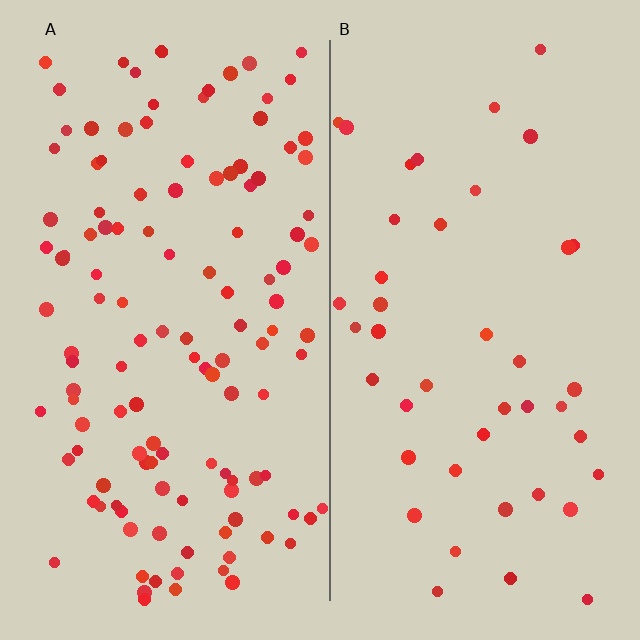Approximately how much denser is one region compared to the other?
Approximately 2.8× — region A over region B.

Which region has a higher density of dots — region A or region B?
A (the left).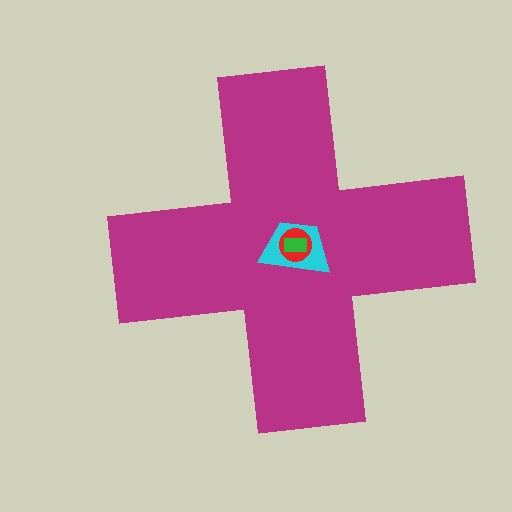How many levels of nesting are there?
4.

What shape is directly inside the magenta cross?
The cyan trapezoid.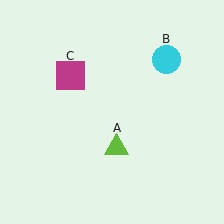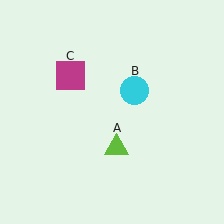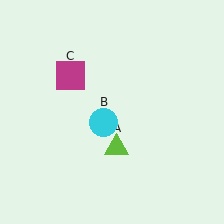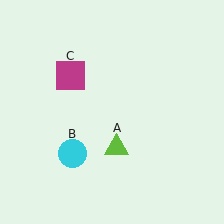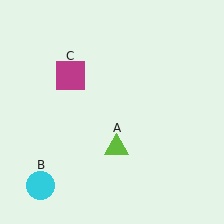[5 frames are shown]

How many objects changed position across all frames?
1 object changed position: cyan circle (object B).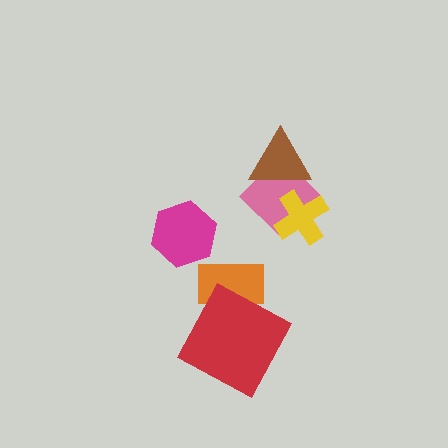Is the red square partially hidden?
No, no other shape covers it.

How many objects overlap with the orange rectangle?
1 object overlaps with the orange rectangle.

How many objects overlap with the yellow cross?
1 object overlaps with the yellow cross.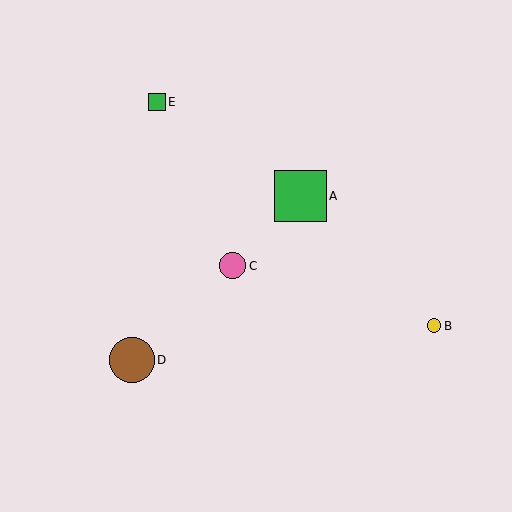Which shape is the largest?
The green square (labeled A) is the largest.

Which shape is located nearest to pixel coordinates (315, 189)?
The green square (labeled A) at (300, 196) is nearest to that location.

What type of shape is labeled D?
Shape D is a brown circle.